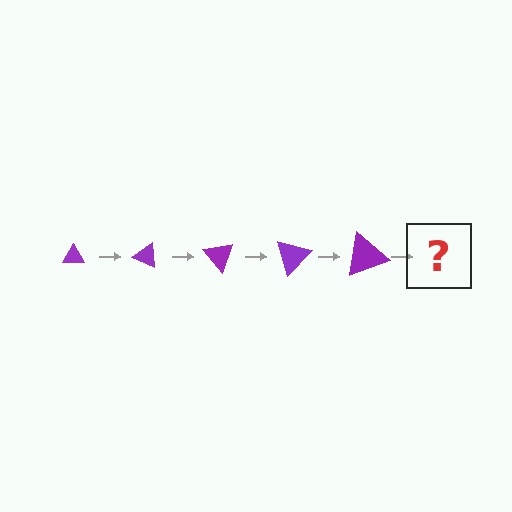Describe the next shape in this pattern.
It should be a triangle, larger than the previous one and rotated 125 degrees from the start.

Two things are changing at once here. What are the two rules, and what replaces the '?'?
The two rules are that the triangle grows larger each step and it rotates 25 degrees each step. The '?' should be a triangle, larger than the previous one and rotated 125 degrees from the start.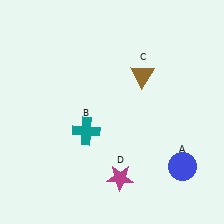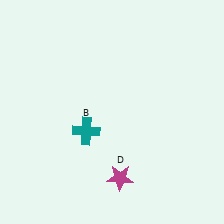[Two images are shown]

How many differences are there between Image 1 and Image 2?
There are 2 differences between the two images.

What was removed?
The blue circle (A), the brown triangle (C) were removed in Image 2.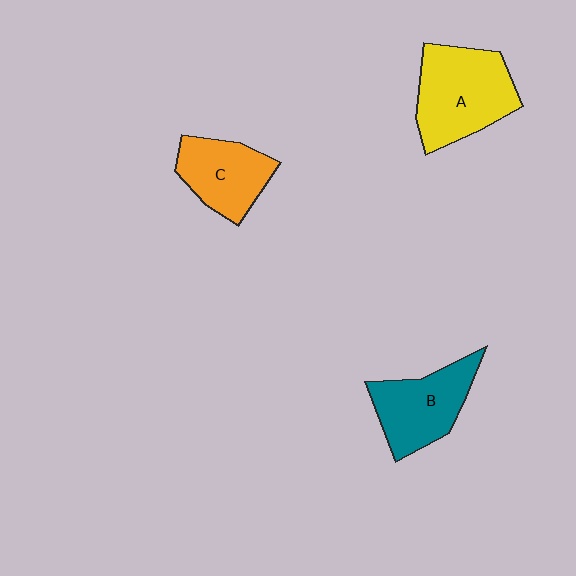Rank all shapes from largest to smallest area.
From largest to smallest: A (yellow), B (teal), C (orange).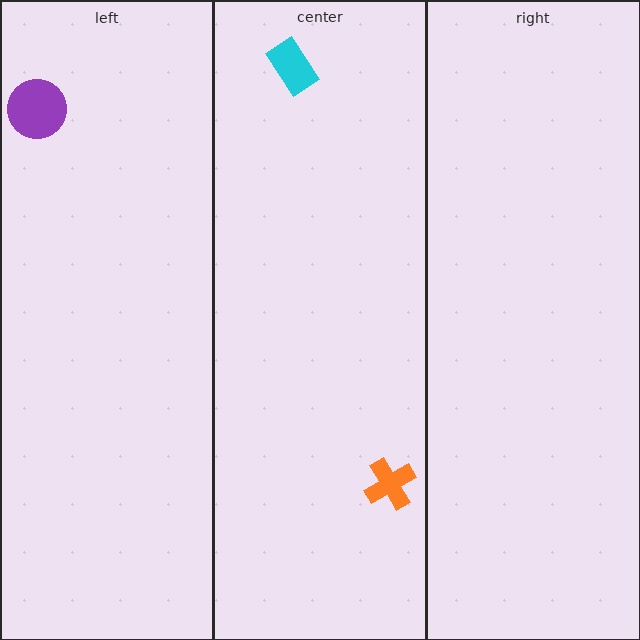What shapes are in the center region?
The cyan rectangle, the orange cross.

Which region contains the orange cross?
The center region.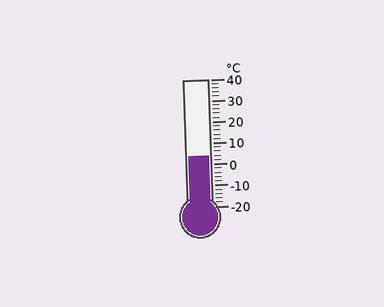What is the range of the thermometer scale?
The thermometer scale ranges from -20°C to 40°C.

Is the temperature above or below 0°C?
The temperature is above 0°C.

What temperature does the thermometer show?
The thermometer shows approximately 4°C.